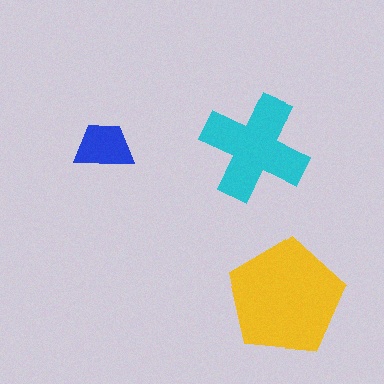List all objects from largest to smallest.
The yellow pentagon, the cyan cross, the blue trapezoid.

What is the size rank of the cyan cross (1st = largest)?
2nd.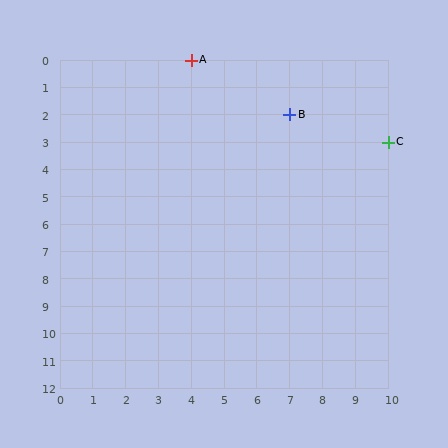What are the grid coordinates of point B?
Point B is at grid coordinates (7, 2).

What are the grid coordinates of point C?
Point C is at grid coordinates (10, 3).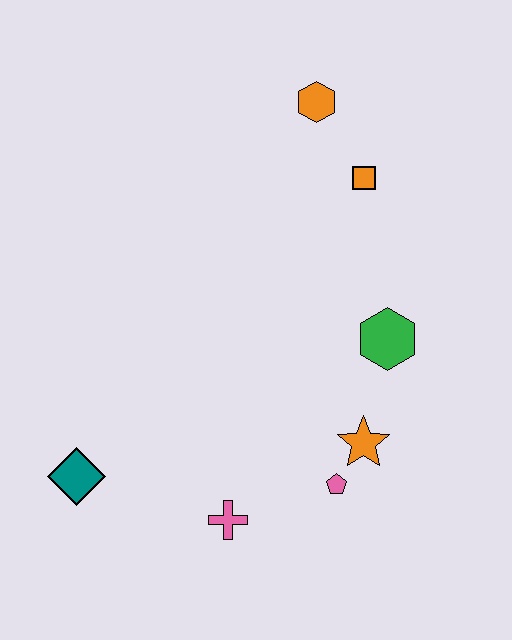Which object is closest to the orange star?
The pink pentagon is closest to the orange star.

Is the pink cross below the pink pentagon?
Yes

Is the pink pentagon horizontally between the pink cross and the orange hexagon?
No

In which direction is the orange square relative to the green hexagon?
The orange square is above the green hexagon.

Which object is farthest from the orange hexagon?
The teal diamond is farthest from the orange hexagon.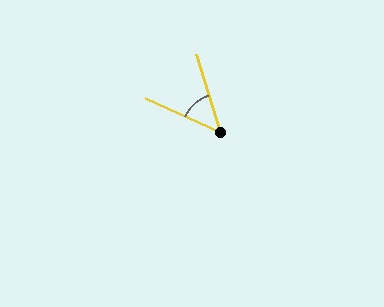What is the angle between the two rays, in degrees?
Approximately 49 degrees.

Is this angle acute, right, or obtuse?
It is acute.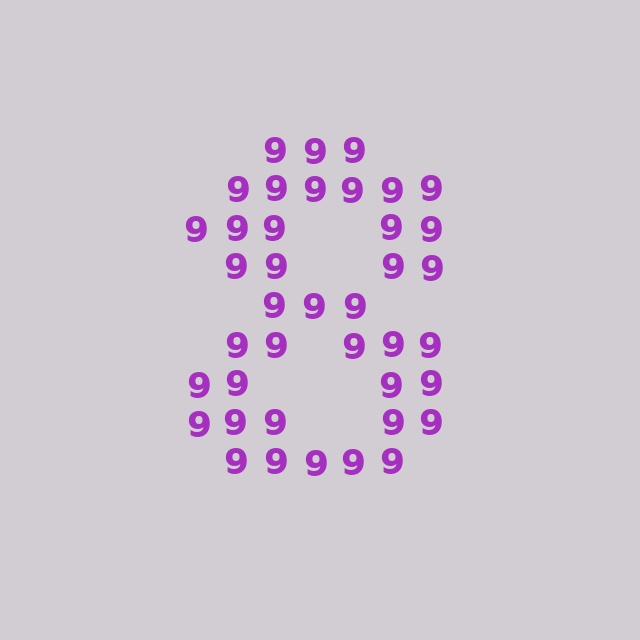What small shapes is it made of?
It is made of small digit 9's.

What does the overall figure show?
The overall figure shows the digit 8.